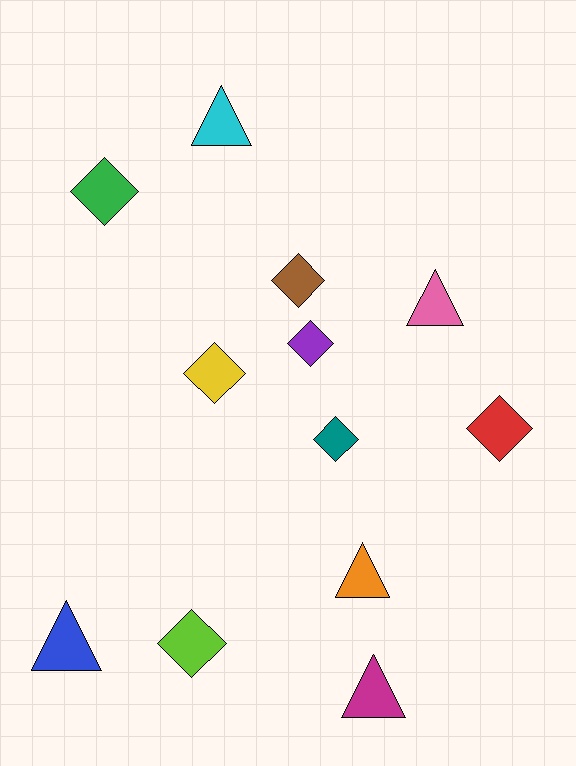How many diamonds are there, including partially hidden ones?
There are 7 diamonds.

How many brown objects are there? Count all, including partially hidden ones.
There is 1 brown object.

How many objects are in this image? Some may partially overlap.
There are 12 objects.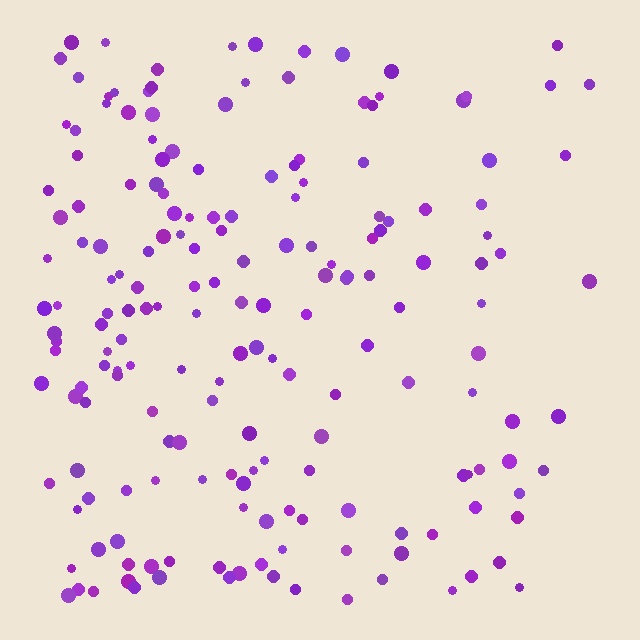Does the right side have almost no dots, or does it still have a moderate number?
Still a moderate number, just noticeably fewer than the left.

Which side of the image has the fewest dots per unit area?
The right.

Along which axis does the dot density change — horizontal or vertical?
Horizontal.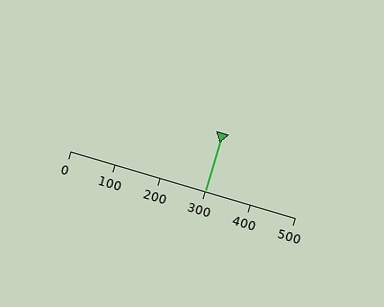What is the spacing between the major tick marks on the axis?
The major ticks are spaced 100 apart.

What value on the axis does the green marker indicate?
The marker indicates approximately 300.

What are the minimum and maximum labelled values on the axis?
The axis runs from 0 to 500.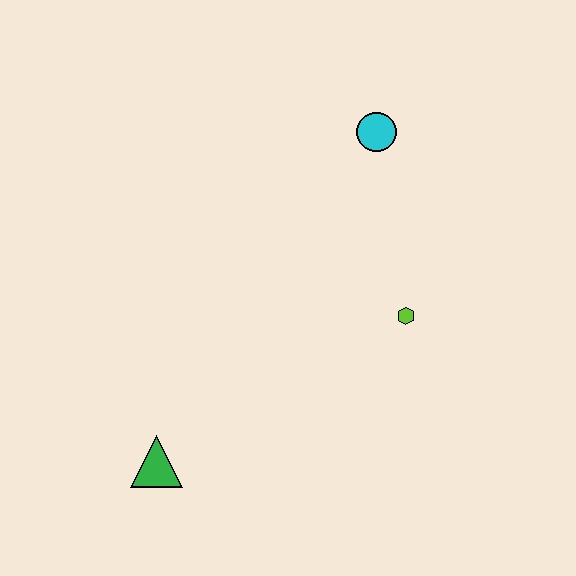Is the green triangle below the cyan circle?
Yes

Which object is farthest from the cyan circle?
The green triangle is farthest from the cyan circle.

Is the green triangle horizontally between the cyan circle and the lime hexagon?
No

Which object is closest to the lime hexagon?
The cyan circle is closest to the lime hexagon.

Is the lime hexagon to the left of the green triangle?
No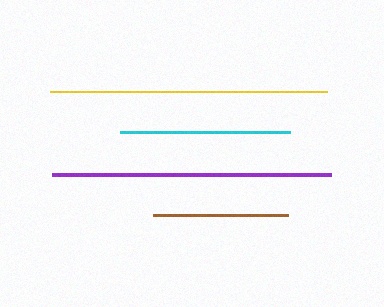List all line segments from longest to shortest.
From longest to shortest: purple, yellow, cyan, brown.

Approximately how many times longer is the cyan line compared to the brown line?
The cyan line is approximately 1.3 times the length of the brown line.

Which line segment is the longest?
The purple line is the longest at approximately 278 pixels.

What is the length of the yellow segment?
The yellow segment is approximately 277 pixels long.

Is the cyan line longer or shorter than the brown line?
The cyan line is longer than the brown line.